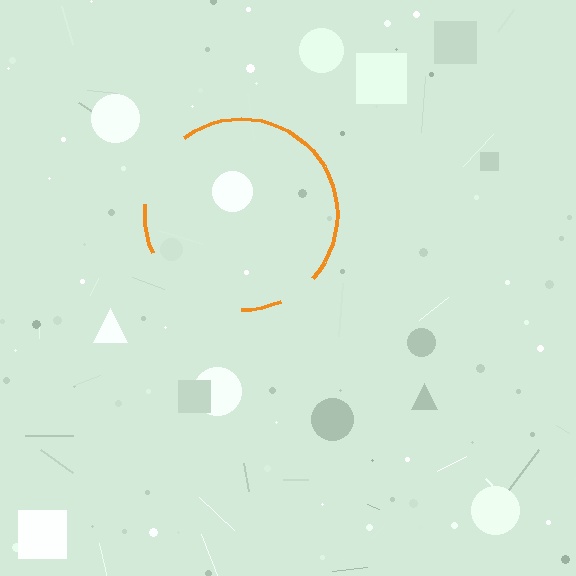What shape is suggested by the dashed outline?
The dashed outline suggests a circle.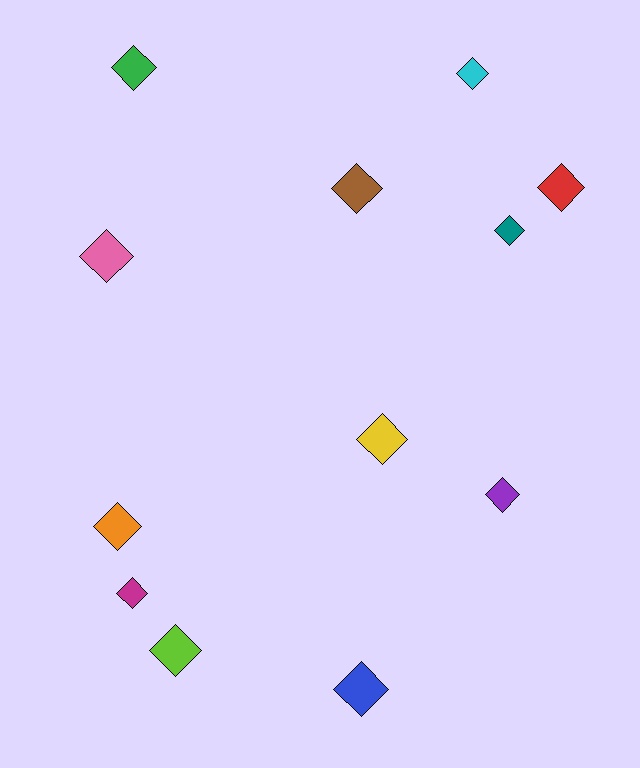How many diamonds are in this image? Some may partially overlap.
There are 12 diamonds.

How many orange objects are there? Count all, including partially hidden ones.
There is 1 orange object.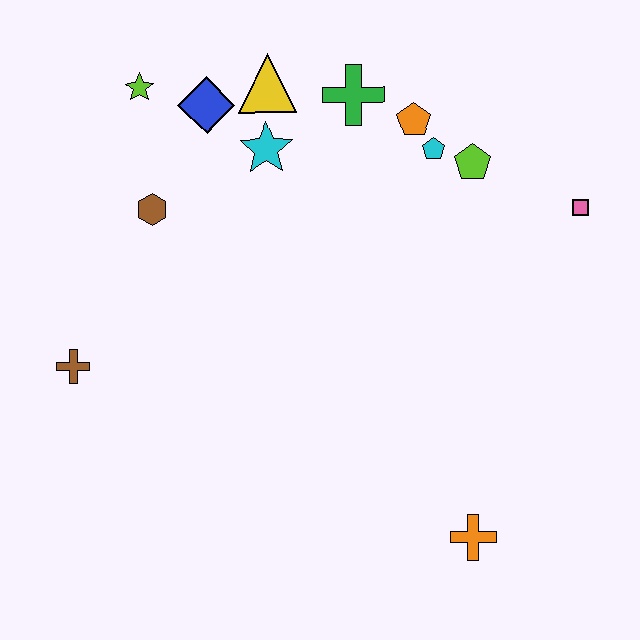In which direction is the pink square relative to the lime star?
The pink square is to the right of the lime star.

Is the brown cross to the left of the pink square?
Yes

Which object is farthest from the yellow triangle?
The orange cross is farthest from the yellow triangle.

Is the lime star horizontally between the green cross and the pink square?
No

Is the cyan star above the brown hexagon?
Yes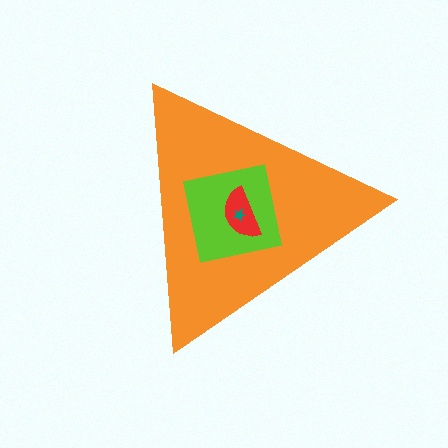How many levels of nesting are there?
4.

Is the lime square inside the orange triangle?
Yes.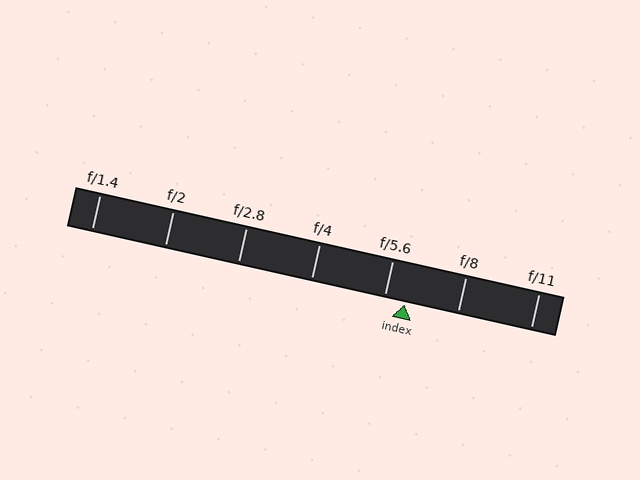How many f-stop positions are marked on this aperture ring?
There are 7 f-stop positions marked.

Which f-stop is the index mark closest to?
The index mark is closest to f/5.6.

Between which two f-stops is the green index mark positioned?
The index mark is between f/5.6 and f/8.